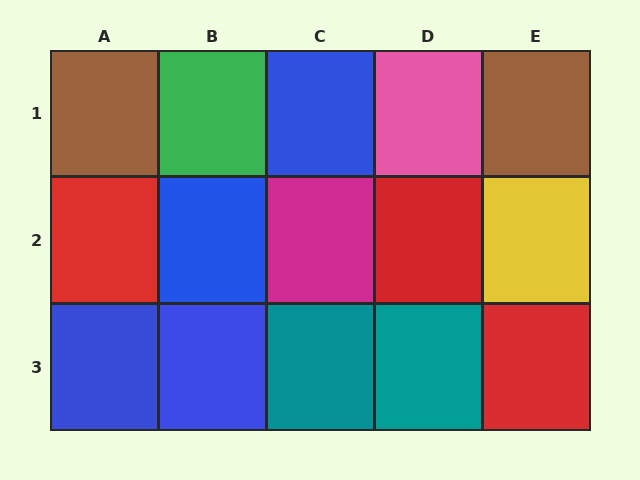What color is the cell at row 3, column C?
Teal.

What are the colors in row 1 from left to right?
Brown, green, blue, pink, brown.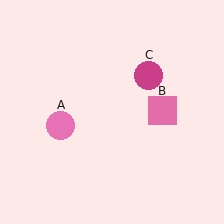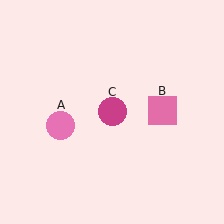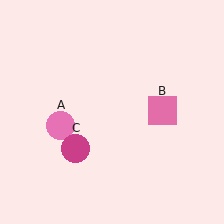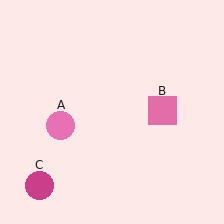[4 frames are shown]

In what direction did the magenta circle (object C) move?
The magenta circle (object C) moved down and to the left.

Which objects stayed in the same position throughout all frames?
Pink circle (object A) and pink square (object B) remained stationary.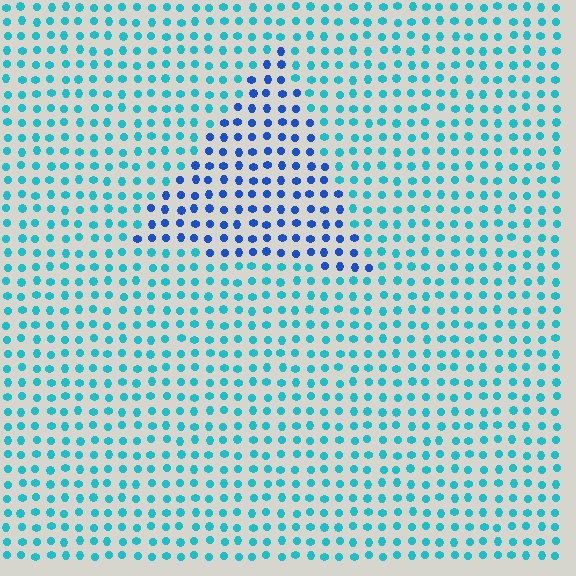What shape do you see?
I see a triangle.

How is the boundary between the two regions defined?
The boundary is defined purely by a slight shift in hue (about 39 degrees). Spacing, size, and orientation are identical on both sides.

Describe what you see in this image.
The image is filled with small cyan elements in a uniform arrangement. A triangle-shaped region is visible where the elements are tinted to a slightly different hue, forming a subtle color boundary.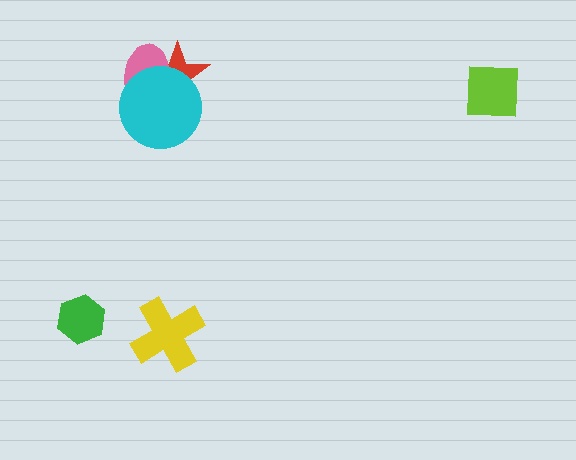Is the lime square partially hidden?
No, no other shape covers it.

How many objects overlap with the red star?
2 objects overlap with the red star.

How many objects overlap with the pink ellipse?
2 objects overlap with the pink ellipse.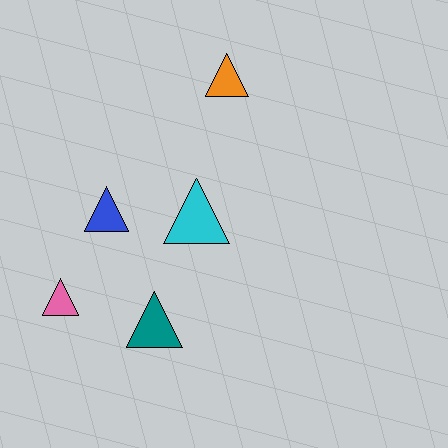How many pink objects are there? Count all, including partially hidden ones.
There is 1 pink object.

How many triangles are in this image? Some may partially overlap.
There are 5 triangles.